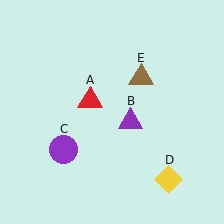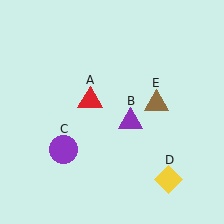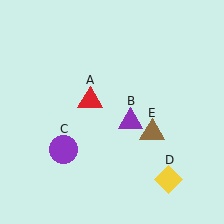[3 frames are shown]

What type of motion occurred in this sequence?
The brown triangle (object E) rotated clockwise around the center of the scene.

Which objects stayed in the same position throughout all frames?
Red triangle (object A) and purple triangle (object B) and purple circle (object C) and yellow diamond (object D) remained stationary.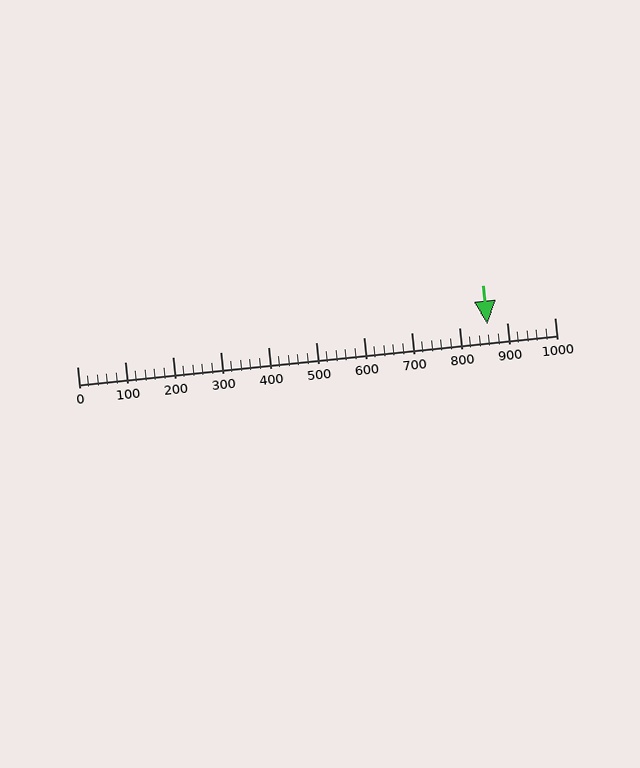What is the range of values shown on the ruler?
The ruler shows values from 0 to 1000.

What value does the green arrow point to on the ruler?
The green arrow points to approximately 860.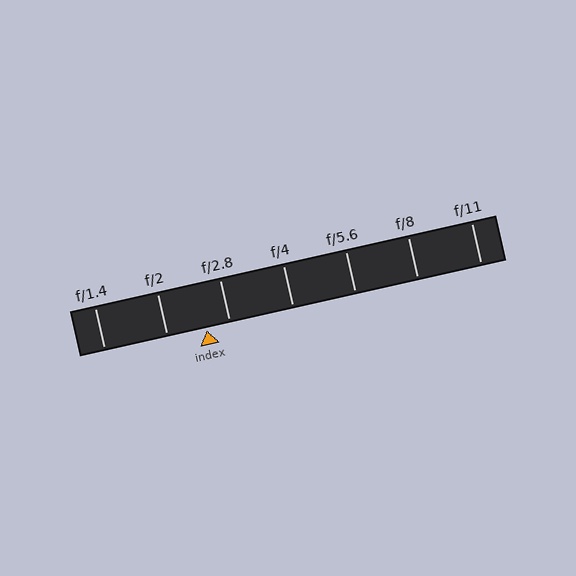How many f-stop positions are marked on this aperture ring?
There are 7 f-stop positions marked.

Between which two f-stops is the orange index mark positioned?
The index mark is between f/2 and f/2.8.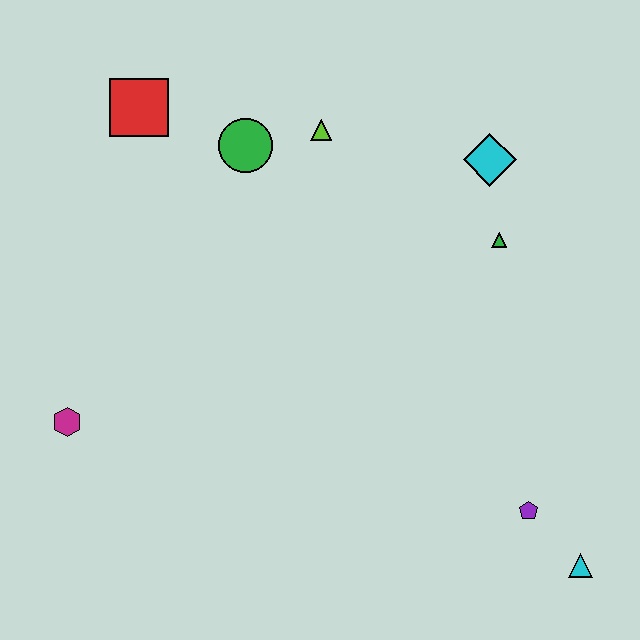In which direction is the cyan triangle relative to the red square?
The cyan triangle is below the red square.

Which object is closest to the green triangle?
The cyan diamond is closest to the green triangle.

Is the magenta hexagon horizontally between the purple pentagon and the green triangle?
No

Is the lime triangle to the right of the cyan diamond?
No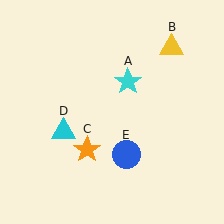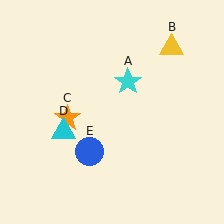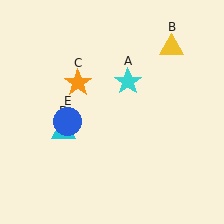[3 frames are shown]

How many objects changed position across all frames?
2 objects changed position: orange star (object C), blue circle (object E).